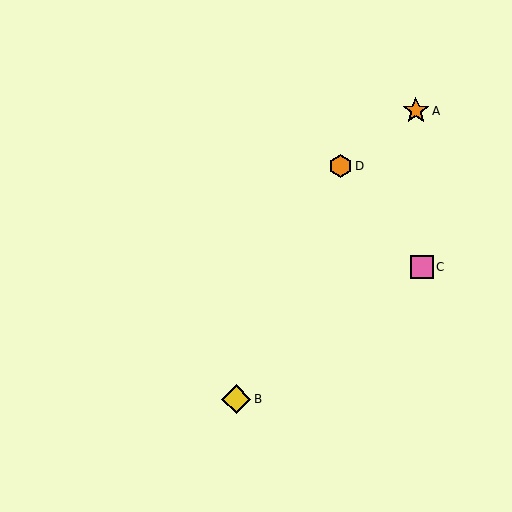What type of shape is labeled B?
Shape B is a yellow diamond.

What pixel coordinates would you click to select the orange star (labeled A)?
Click at (416, 111) to select the orange star A.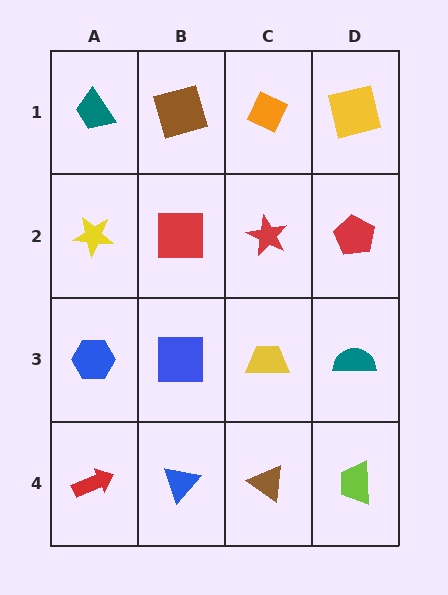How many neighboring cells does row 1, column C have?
3.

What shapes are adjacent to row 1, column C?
A red star (row 2, column C), a brown square (row 1, column B), a yellow square (row 1, column D).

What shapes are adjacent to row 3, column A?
A yellow star (row 2, column A), a red arrow (row 4, column A), a blue square (row 3, column B).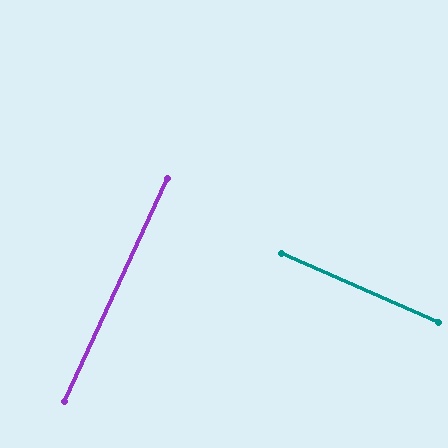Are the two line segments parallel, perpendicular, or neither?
Perpendicular — they meet at approximately 89°.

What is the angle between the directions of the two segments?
Approximately 89 degrees.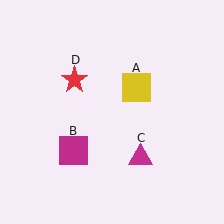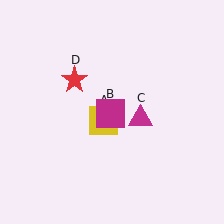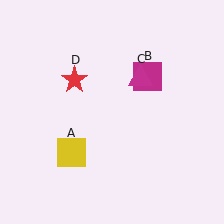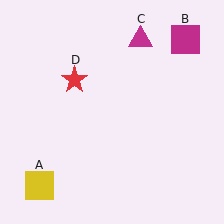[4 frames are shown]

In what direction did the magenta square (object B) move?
The magenta square (object B) moved up and to the right.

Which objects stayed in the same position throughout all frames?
Red star (object D) remained stationary.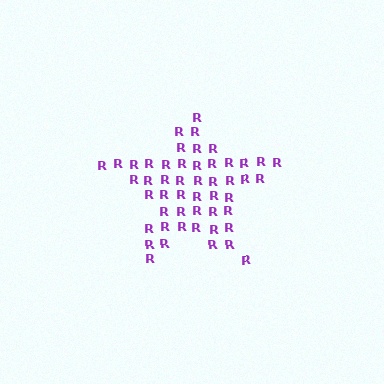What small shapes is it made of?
It is made of small letter R's.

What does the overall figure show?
The overall figure shows a star.